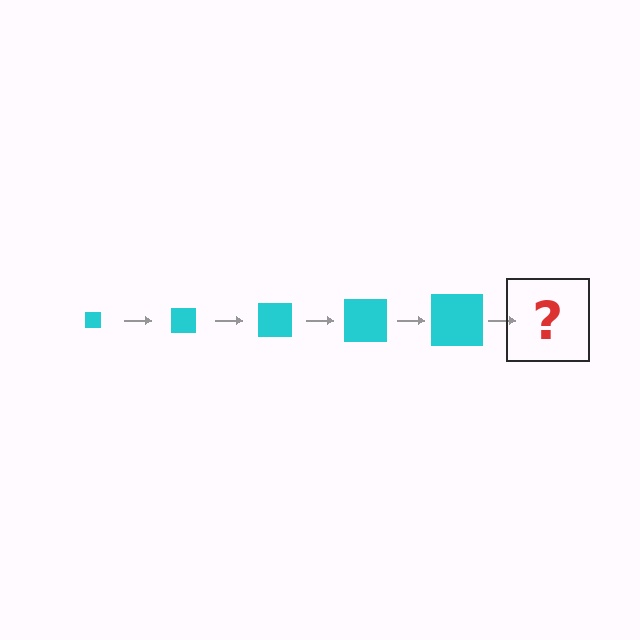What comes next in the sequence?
The next element should be a cyan square, larger than the previous one.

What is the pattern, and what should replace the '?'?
The pattern is that the square gets progressively larger each step. The '?' should be a cyan square, larger than the previous one.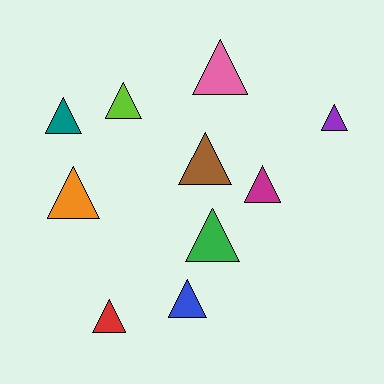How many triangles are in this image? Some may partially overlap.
There are 10 triangles.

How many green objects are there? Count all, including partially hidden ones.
There is 1 green object.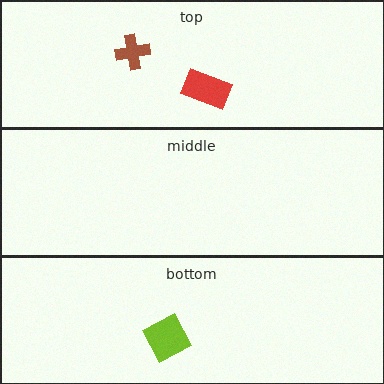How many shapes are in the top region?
2.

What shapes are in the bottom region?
The lime square.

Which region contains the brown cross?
The top region.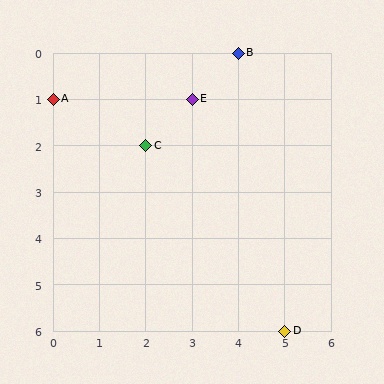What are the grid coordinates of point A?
Point A is at grid coordinates (0, 1).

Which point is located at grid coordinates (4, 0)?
Point B is at (4, 0).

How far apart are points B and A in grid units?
Points B and A are 4 columns and 1 row apart (about 4.1 grid units diagonally).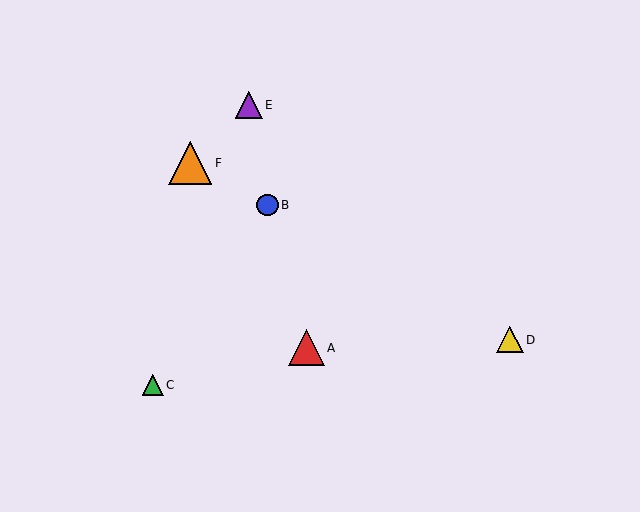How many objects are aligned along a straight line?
3 objects (B, D, F) are aligned along a straight line.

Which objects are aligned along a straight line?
Objects B, D, F are aligned along a straight line.